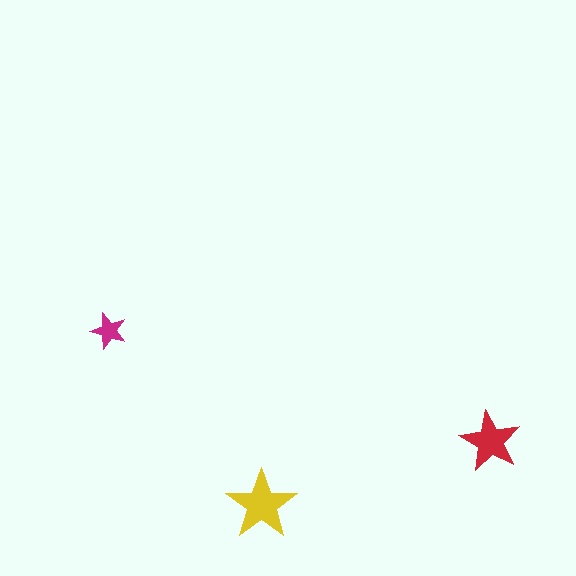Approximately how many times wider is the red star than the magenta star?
About 1.5 times wider.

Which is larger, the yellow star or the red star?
The yellow one.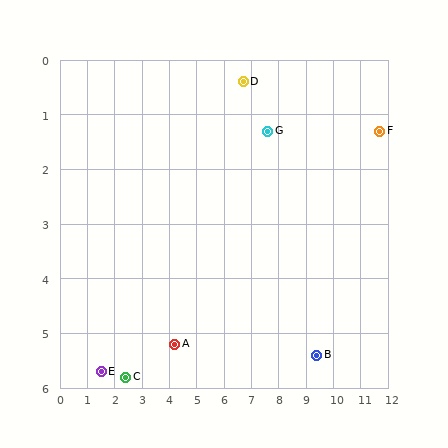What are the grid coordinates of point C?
Point C is at approximately (2.4, 5.8).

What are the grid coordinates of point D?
Point D is at approximately (6.7, 0.4).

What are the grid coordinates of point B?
Point B is at approximately (9.4, 5.4).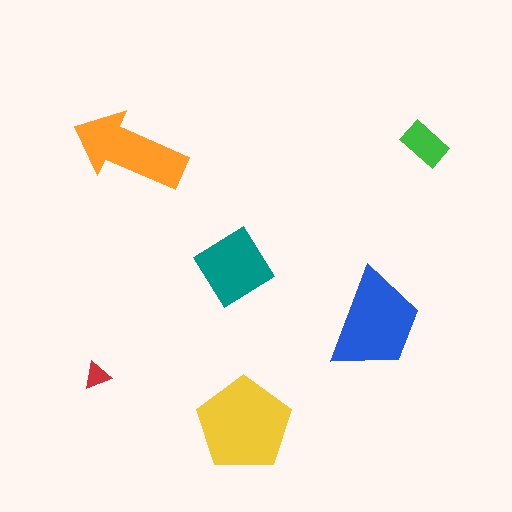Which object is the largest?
The yellow pentagon.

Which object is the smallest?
The red triangle.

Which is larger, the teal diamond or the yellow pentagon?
The yellow pentagon.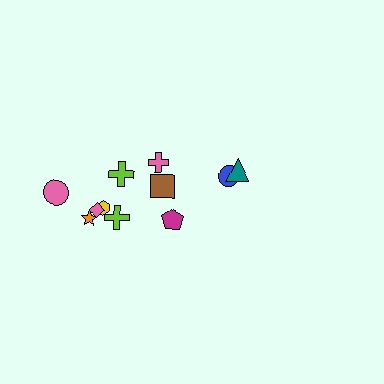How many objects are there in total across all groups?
There are 11 objects.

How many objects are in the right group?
There are 3 objects.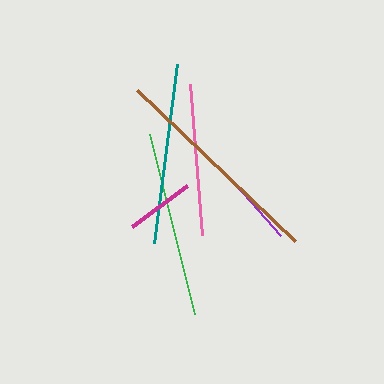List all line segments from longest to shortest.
From longest to shortest: brown, green, teal, pink, purple, magenta.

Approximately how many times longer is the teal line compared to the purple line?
The teal line is approximately 2.3 times the length of the purple line.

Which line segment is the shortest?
The magenta line is the shortest at approximately 68 pixels.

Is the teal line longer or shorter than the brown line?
The brown line is longer than the teal line.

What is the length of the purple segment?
The purple segment is approximately 80 pixels long.